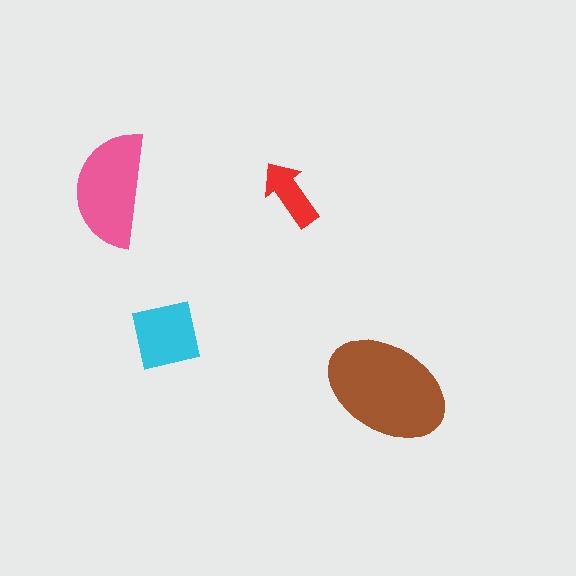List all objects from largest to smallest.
The brown ellipse, the pink semicircle, the cyan square, the red arrow.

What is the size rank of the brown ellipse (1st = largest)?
1st.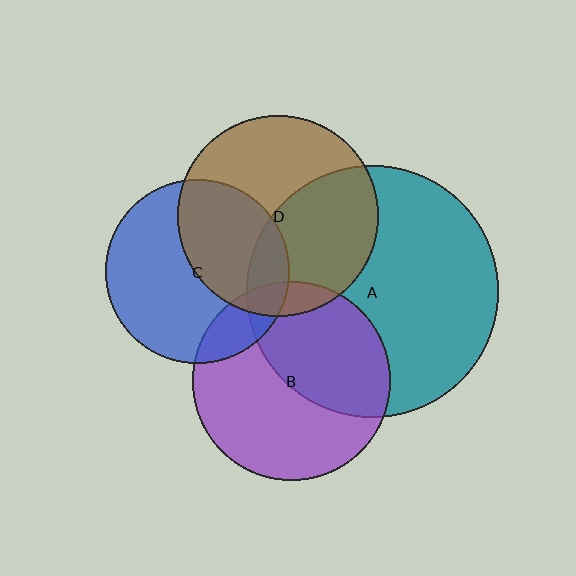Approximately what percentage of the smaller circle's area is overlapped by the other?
Approximately 10%.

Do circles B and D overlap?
Yes.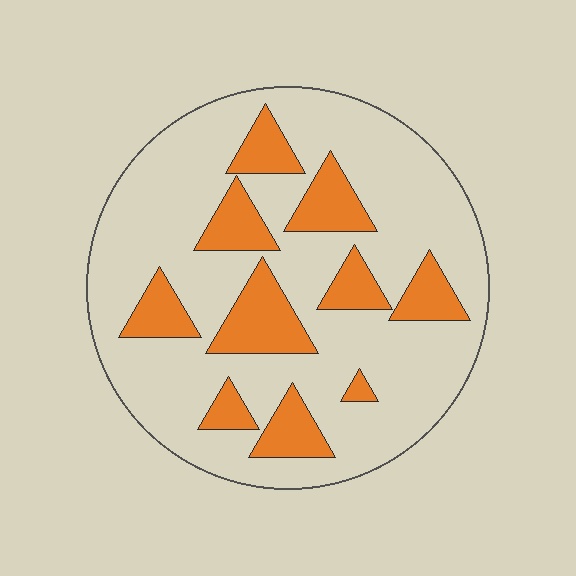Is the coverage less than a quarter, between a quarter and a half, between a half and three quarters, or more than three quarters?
Less than a quarter.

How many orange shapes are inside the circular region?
10.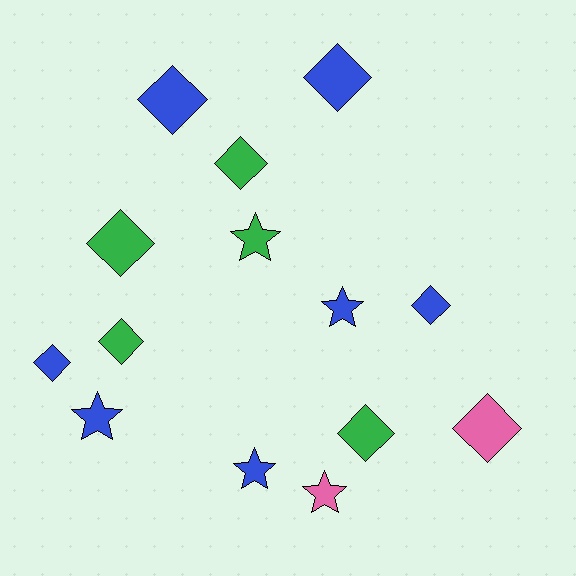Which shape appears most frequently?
Diamond, with 9 objects.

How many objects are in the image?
There are 14 objects.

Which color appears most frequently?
Blue, with 7 objects.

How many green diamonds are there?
There are 4 green diamonds.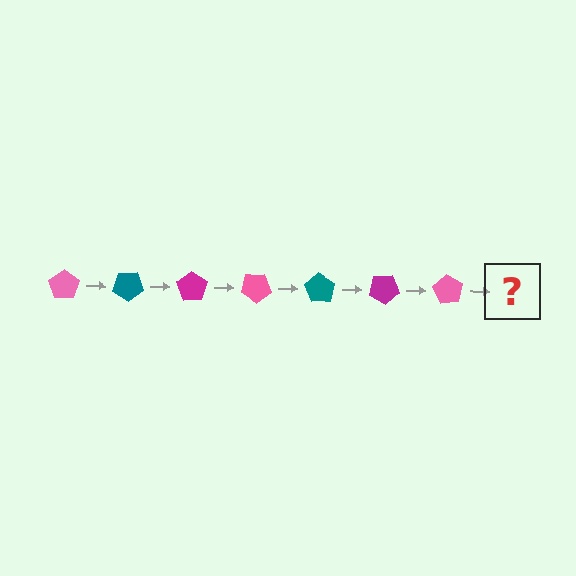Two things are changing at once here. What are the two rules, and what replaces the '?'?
The two rules are that it rotates 35 degrees each step and the color cycles through pink, teal, and magenta. The '?' should be a teal pentagon, rotated 245 degrees from the start.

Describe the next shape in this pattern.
It should be a teal pentagon, rotated 245 degrees from the start.